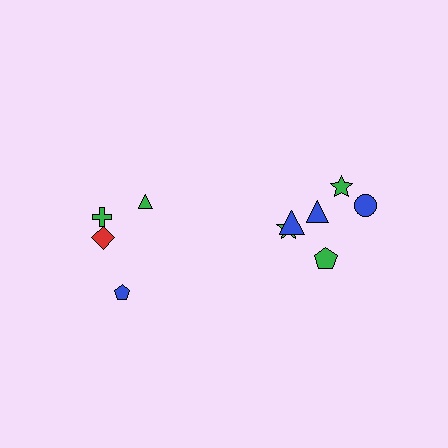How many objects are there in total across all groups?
There are 10 objects.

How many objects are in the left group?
There are 4 objects.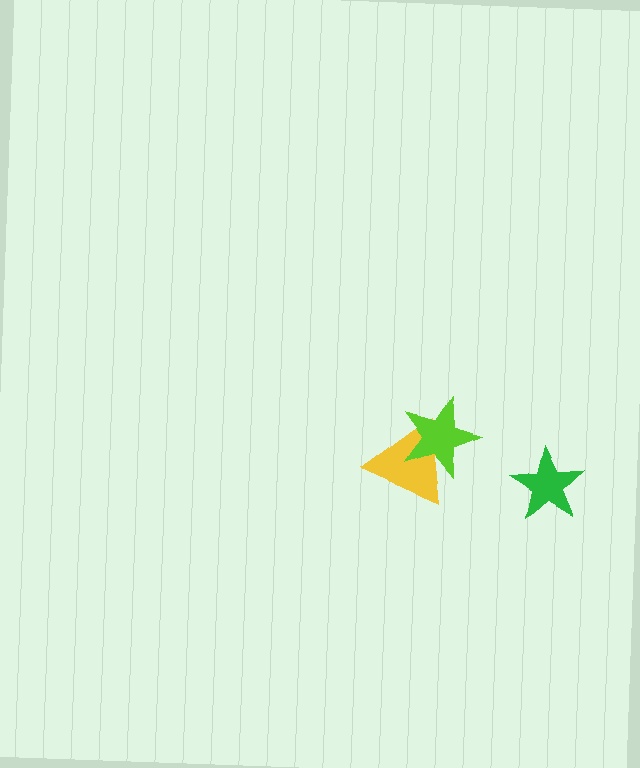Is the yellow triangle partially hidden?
Yes, it is partially covered by another shape.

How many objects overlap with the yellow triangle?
1 object overlaps with the yellow triangle.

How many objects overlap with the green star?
0 objects overlap with the green star.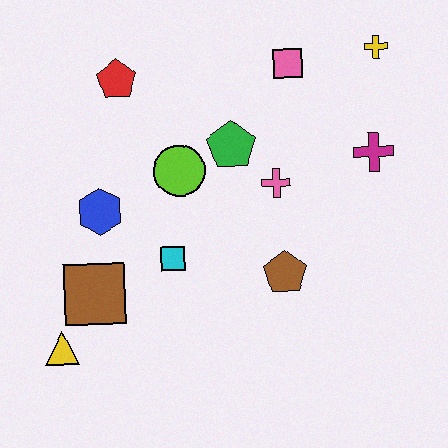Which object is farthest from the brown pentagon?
The red pentagon is farthest from the brown pentagon.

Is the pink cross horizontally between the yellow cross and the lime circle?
Yes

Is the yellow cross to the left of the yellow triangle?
No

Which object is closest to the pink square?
The yellow cross is closest to the pink square.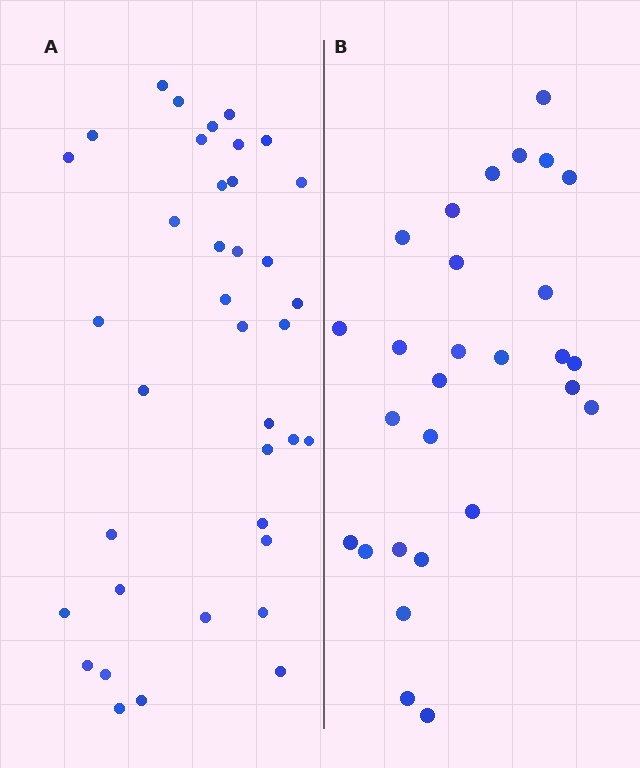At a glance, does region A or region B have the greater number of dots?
Region A (the left region) has more dots.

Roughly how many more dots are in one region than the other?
Region A has roughly 10 or so more dots than region B.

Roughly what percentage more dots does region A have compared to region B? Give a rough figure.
About 35% more.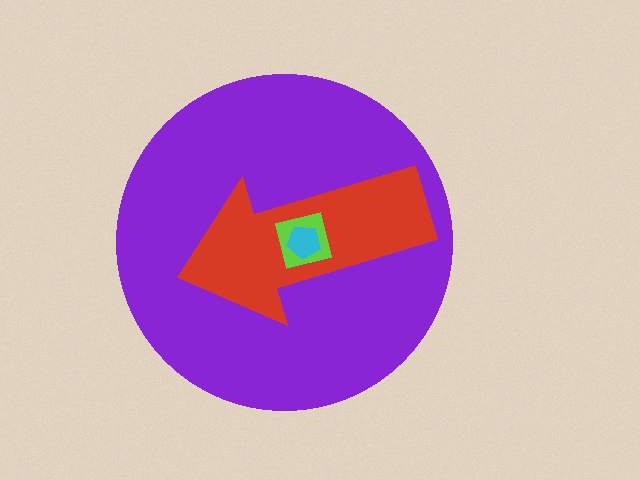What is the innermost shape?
The cyan pentagon.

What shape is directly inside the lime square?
The cyan pentagon.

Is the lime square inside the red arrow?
Yes.